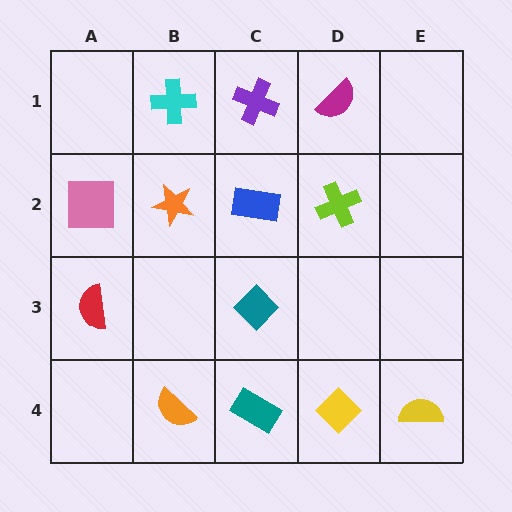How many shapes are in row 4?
4 shapes.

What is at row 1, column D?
A magenta semicircle.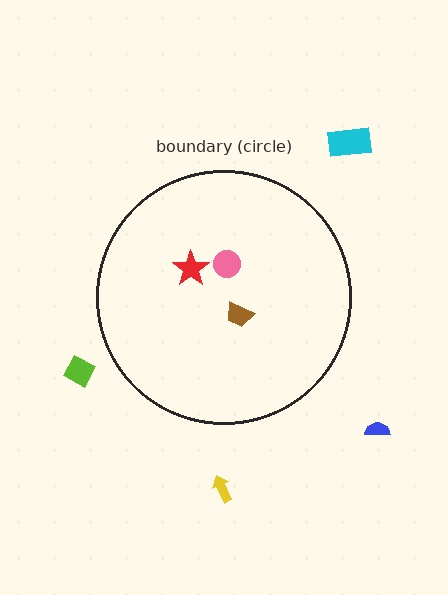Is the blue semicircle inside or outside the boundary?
Outside.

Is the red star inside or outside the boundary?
Inside.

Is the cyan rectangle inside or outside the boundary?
Outside.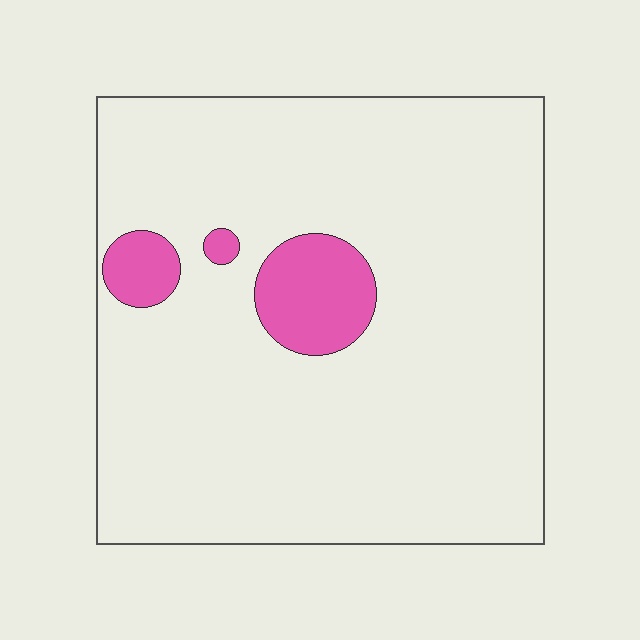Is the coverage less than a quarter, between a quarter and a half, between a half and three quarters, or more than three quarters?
Less than a quarter.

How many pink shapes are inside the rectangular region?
3.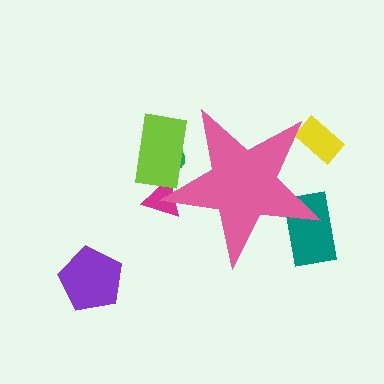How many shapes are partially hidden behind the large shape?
5 shapes are partially hidden.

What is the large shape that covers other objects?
A pink star.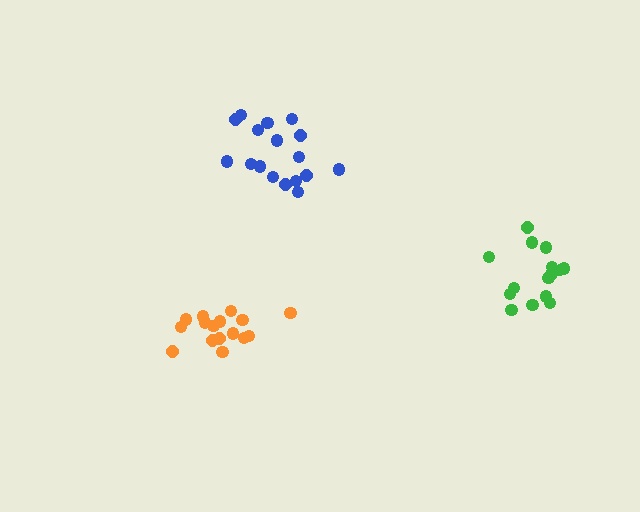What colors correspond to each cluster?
The clusters are colored: orange, green, blue.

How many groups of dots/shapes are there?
There are 3 groups.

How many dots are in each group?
Group 1: 16 dots, Group 2: 16 dots, Group 3: 17 dots (49 total).